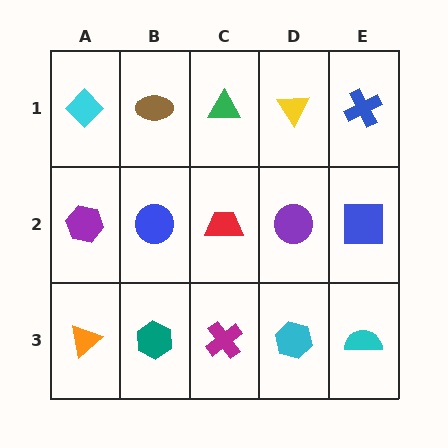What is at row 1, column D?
A yellow triangle.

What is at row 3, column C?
A magenta cross.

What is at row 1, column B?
A brown ellipse.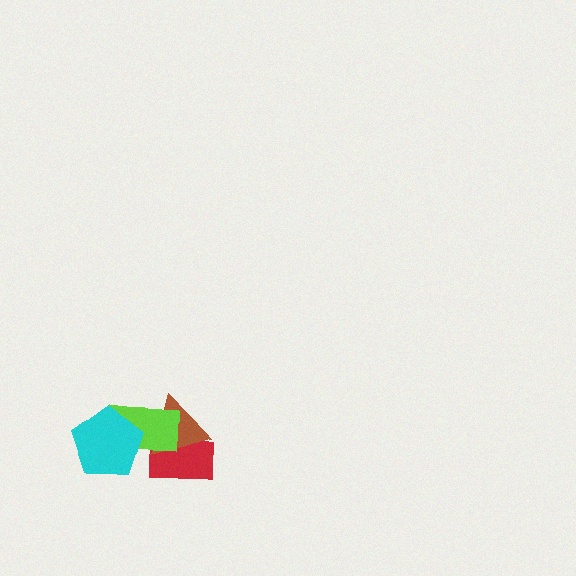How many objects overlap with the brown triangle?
2 objects overlap with the brown triangle.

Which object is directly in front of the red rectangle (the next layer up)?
The brown triangle is directly in front of the red rectangle.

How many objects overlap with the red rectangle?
2 objects overlap with the red rectangle.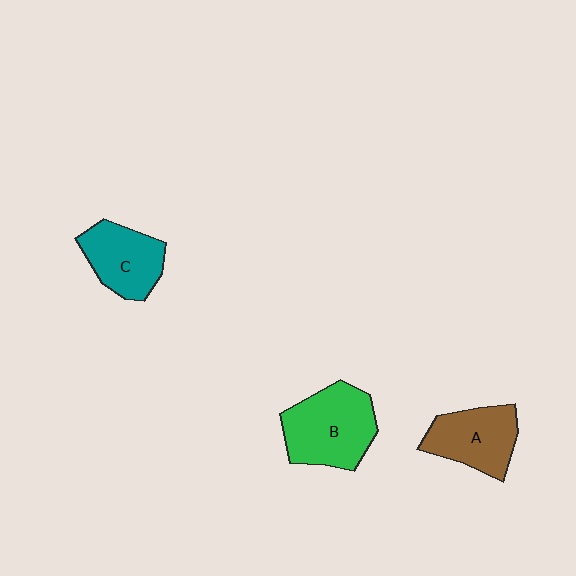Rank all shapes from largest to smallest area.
From largest to smallest: B (green), A (brown), C (teal).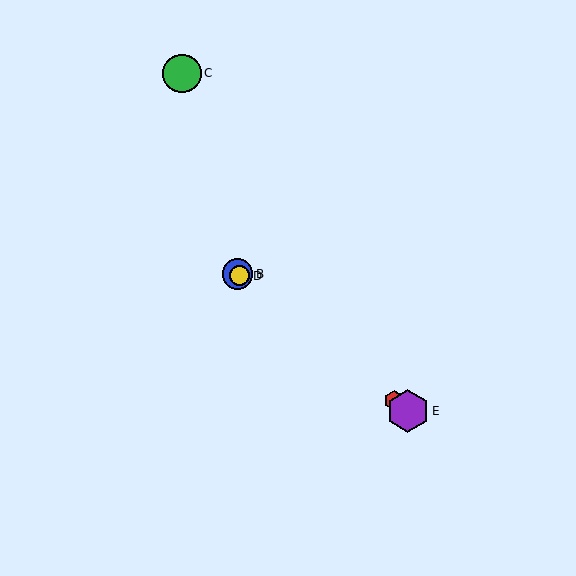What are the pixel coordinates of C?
Object C is at (182, 73).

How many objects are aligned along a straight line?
4 objects (A, B, D, E) are aligned along a straight line.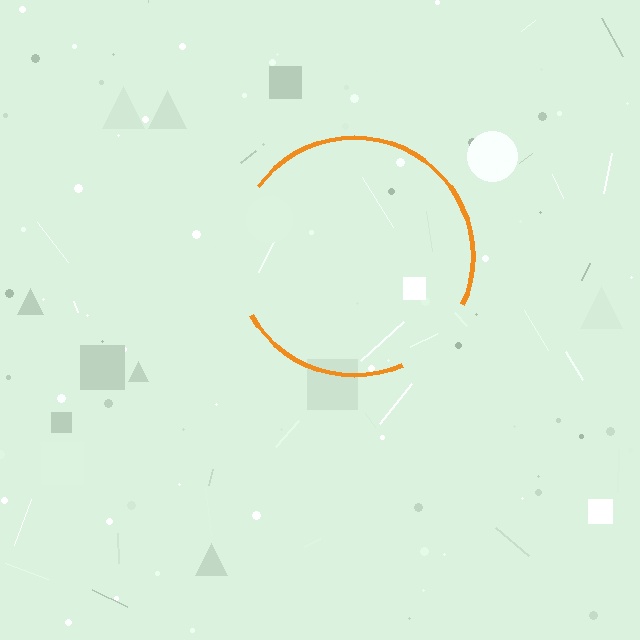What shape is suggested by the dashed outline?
The dashed outline suggests a circle.